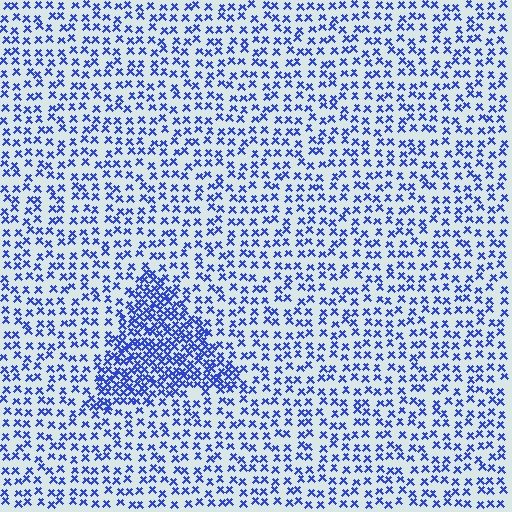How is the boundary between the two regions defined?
The boundary is defined by a change in element density (approximately 2.3x ratio). All elements are the same color, size, and shape.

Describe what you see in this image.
The image contains small blue elements arranged at two different densities. A triangle-shaped region is visible where the elements are more densely packed than the surrounding area.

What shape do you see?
I see a triangle.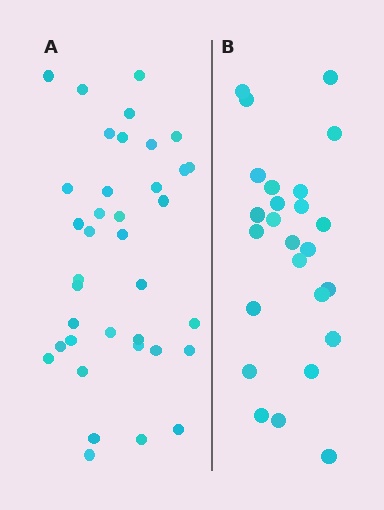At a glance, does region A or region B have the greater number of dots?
Region A (the left region) has more dots.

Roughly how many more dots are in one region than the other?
Region A has roughly 12 or so more dots than region B.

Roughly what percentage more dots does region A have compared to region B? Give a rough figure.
About 50% more.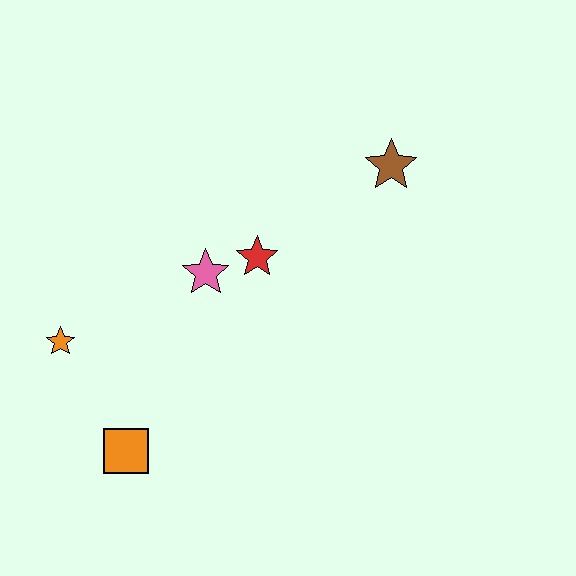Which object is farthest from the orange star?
The brown star is farthest from the orange star.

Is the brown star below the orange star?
No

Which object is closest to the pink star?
The red star is closest to the pink star.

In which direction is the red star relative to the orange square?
The red star is above the orange square.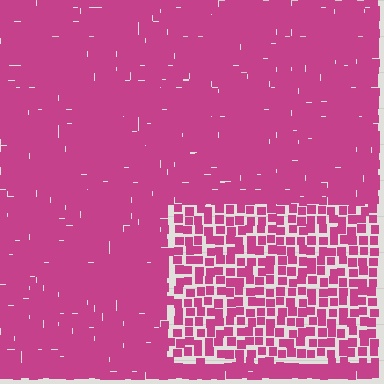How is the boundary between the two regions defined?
The boundary is defined by a change in element density (approximately 2.0x ratio). All elements are the same color, size, and shape.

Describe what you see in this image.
The image contains small magenta elements arranged at two different densities. A rectangle-shaped region is visible where the elements are less densely packed than the surrounding area.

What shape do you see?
I see a rectangle.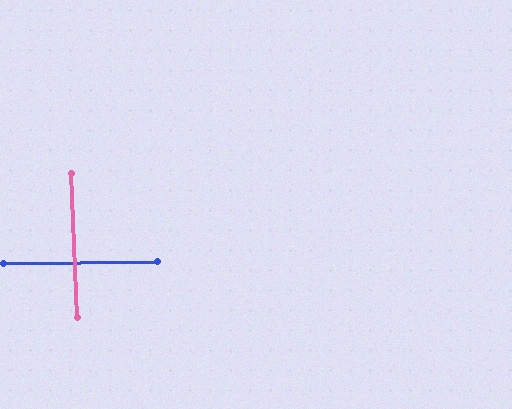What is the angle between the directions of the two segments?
Approximately 89 degrees.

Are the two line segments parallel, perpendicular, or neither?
Perpendicular — they meet at approximately 89°.